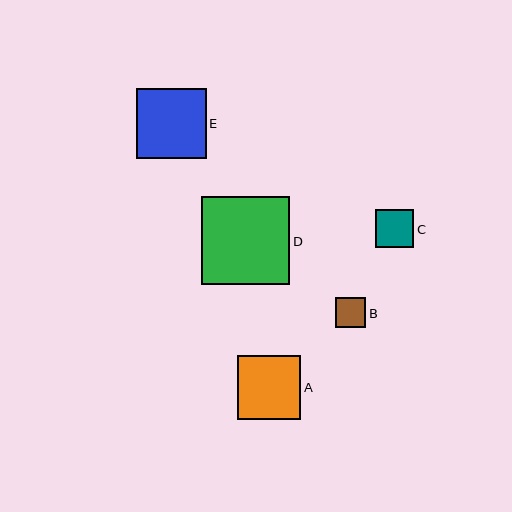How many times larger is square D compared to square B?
Square D is approximately 3.0 times the size of square B.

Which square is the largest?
Square D is the largest with a size of approximately 88 pixels.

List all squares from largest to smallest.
From largest to smallest: D, E, A, C, B.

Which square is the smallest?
Square B is the smallest with a size of approximately 30 pixels.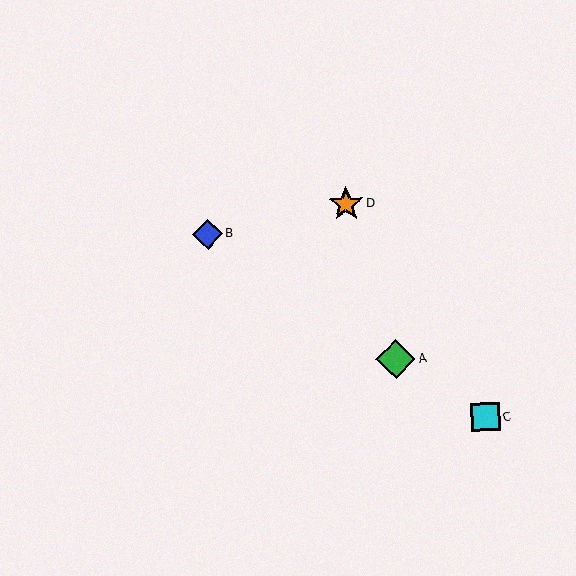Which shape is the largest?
The green diamond (labeled A) is the largest.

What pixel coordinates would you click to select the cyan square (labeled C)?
Click at (485, 417) to select the cyan square C.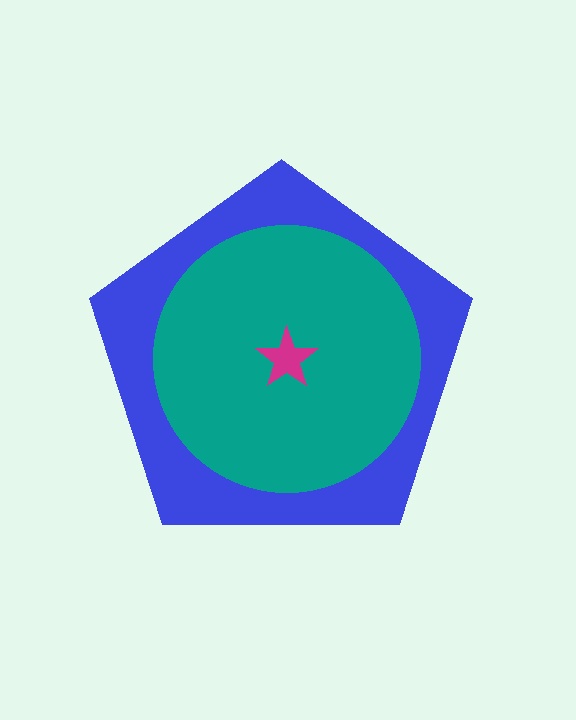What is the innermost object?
The magenta star.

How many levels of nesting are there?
3.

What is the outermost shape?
The blue pentagon.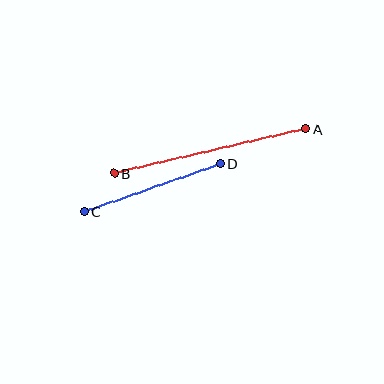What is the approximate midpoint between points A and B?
The midpoint is at approximately (210, 151) pixels.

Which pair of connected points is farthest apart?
Points A and B are farthest apart.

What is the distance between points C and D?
The distance is approximately 144 pixels.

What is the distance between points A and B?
The distance is approximately 197 pixels.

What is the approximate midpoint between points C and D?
The midpoint is at approximately (152, 188) pixels.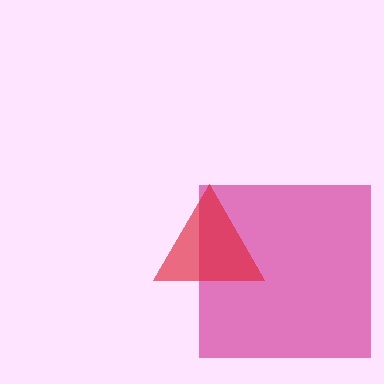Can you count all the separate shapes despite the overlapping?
Yes, there are 2 separate shapes.